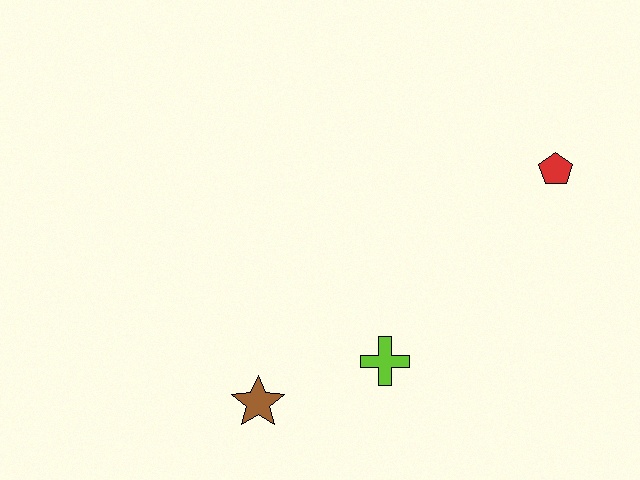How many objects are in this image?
There are 3 objects.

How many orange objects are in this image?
There are no orange objects.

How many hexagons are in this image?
There are no hexagons.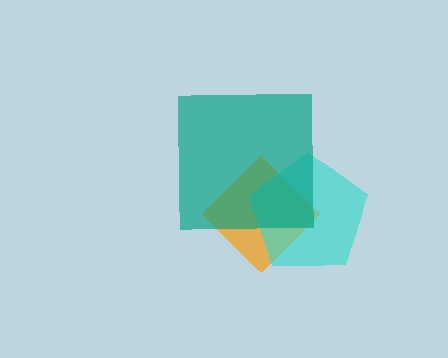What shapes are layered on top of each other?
The layered shapes are: an orange diamond, a cyan pentagon, a teal square.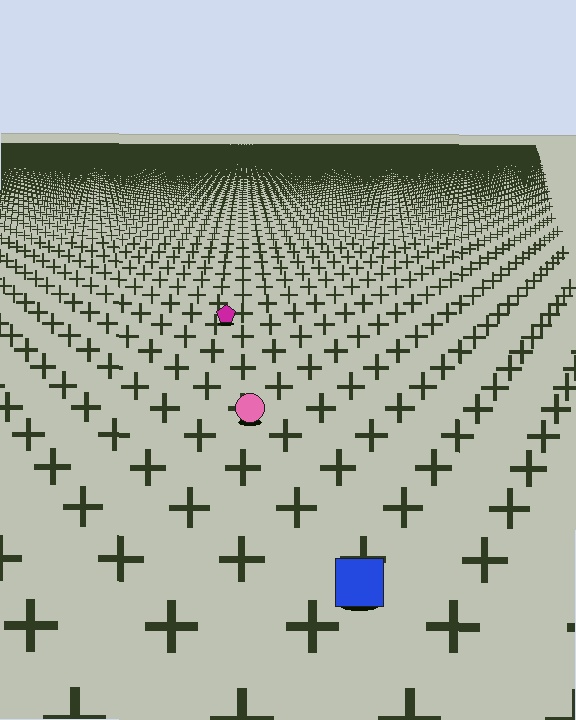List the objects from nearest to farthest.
From nearest to farthest: the blue square, the pink circle, the magenta pentagon.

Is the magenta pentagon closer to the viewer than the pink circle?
No. The pink circle is closer — you can tell from the texture gradient: the ground texture is coarser near it.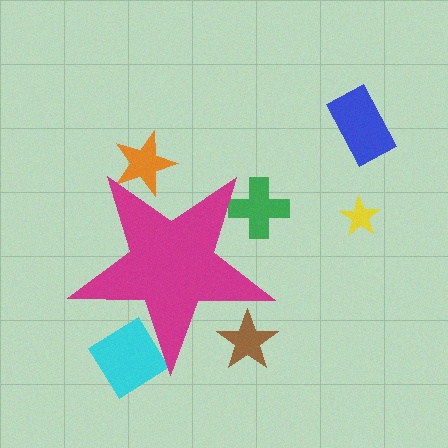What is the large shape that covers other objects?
A magenta star.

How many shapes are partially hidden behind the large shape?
4 shapes are partially hidden.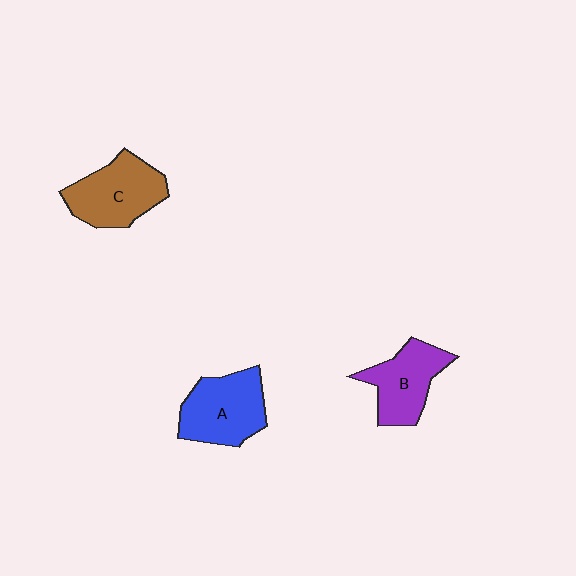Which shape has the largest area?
Shape A (blue).